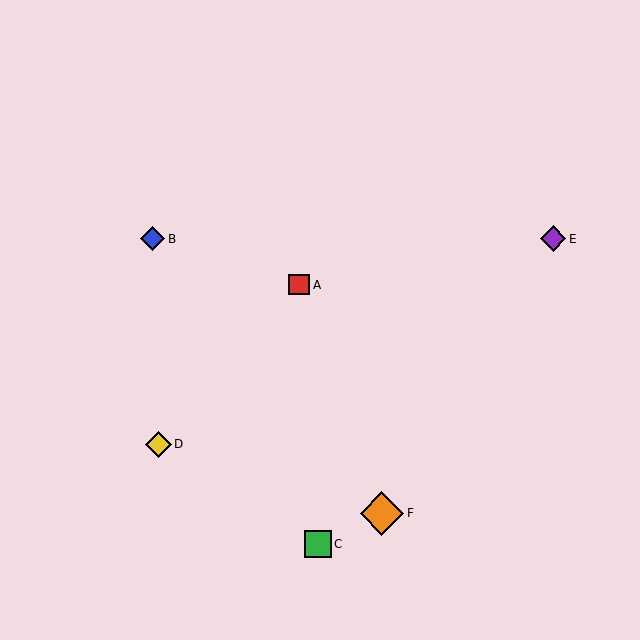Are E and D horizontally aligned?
No, E is at y≈239 and D is at y≈444.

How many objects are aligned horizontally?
2 objects (B, E) are aligned horizontally.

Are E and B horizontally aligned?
Yes, both are at y≈239.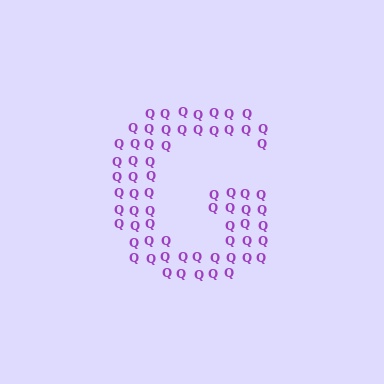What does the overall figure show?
The overall figure shows the letter G.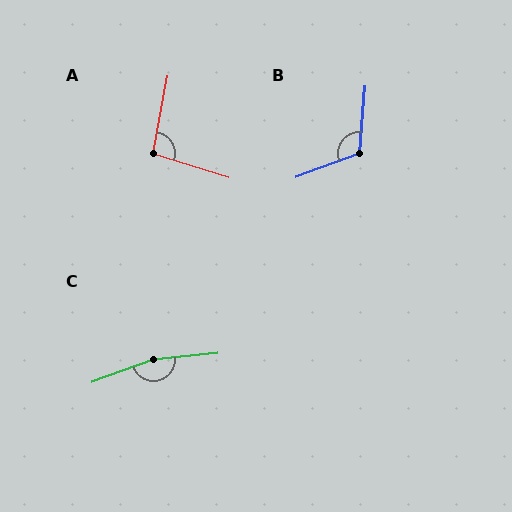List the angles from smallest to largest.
A (97°), B (115°), C (165°).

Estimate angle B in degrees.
Approximately 115 degrees.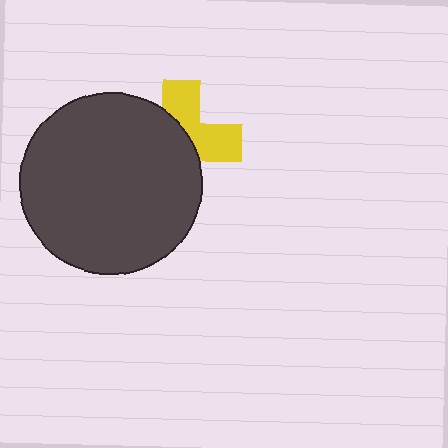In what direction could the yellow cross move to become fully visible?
The yellow cross could move right. That would shift it out from behind the dark gray circle entirely.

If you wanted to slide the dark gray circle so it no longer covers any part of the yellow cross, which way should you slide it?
Slide it left — that is the most direct way to separate the two shapes.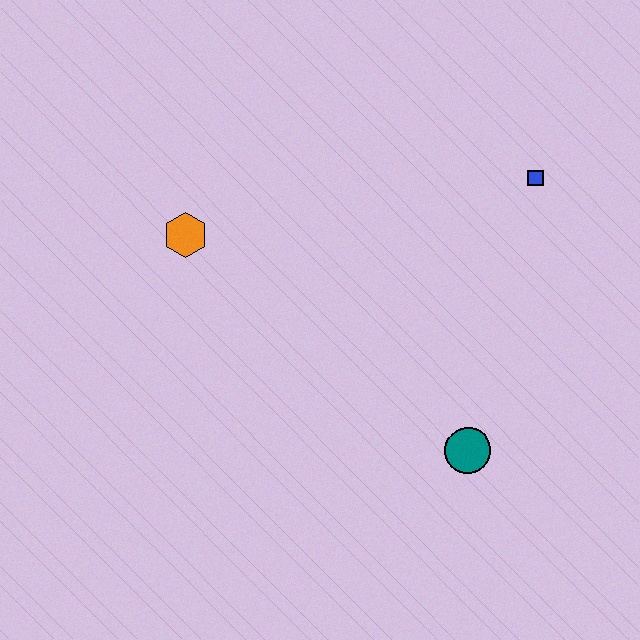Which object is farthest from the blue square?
The orange hexagon is farthest from the blue square.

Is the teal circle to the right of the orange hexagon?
Yes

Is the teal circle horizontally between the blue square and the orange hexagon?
Yes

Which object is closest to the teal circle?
The blue square is closest to the teal circle.